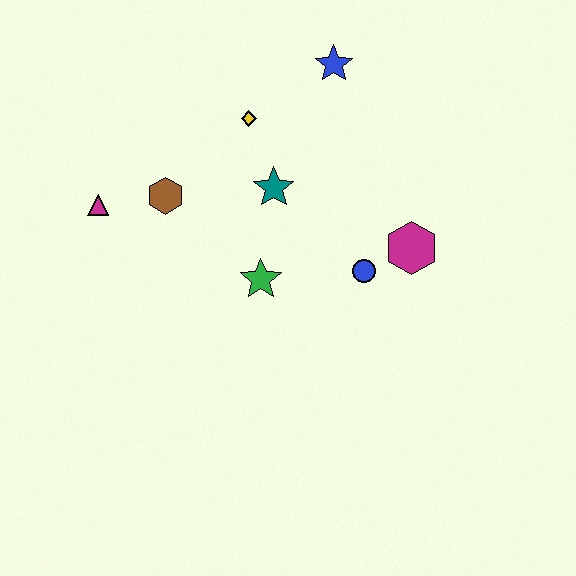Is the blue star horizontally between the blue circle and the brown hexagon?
Yes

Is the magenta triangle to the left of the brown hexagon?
Yes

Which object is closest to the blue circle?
The magenta hexagon is closest to the blue circle.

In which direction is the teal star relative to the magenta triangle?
The teal star is to the right of the magenta triangle.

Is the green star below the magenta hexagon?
Yes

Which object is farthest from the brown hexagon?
The magenta hexagon is farthest from the brown hexagon.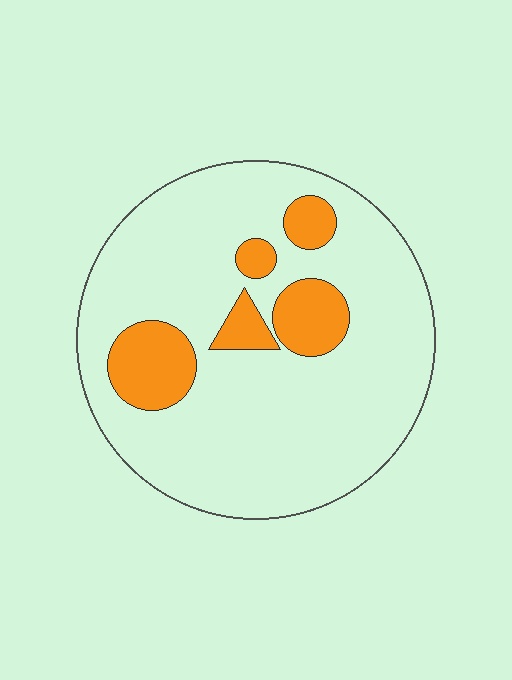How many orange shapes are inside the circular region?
5.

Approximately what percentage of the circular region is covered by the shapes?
Approximately 15%.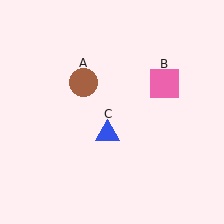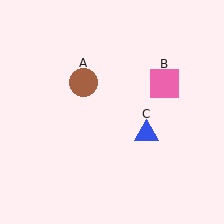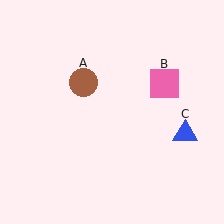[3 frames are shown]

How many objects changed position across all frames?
1 object changed position: blue triangle (object C).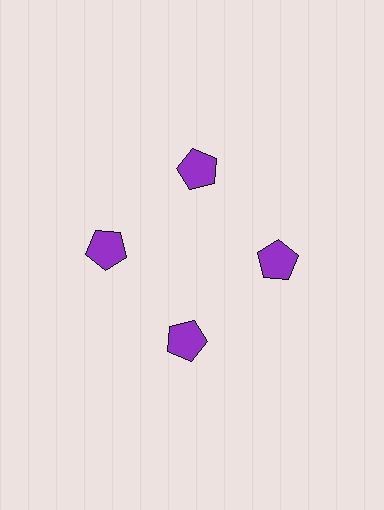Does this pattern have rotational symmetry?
Yes, this pattern has 4-fold rotational symmetry. It looks the same after rotating 90 degrees around the center.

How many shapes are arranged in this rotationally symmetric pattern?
There are 4 shapes, arranged in 4 groups of 1.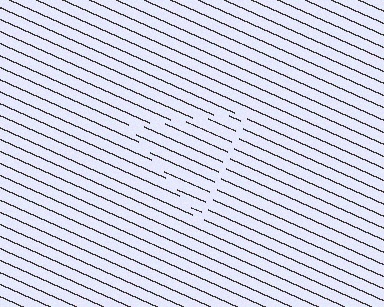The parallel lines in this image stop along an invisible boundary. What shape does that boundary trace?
An illusory triangle. The interior of the shape contains the same grating, shifted by half a period — the contour is defined by the phase discontinuity where line-ends from the inner and outer gratings abut.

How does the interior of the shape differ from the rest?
The interior of the shape contains the same grating, shifted by half a period — the contour is defined by the phase discontinuity where line-ends from the inner and outer gratings abut.